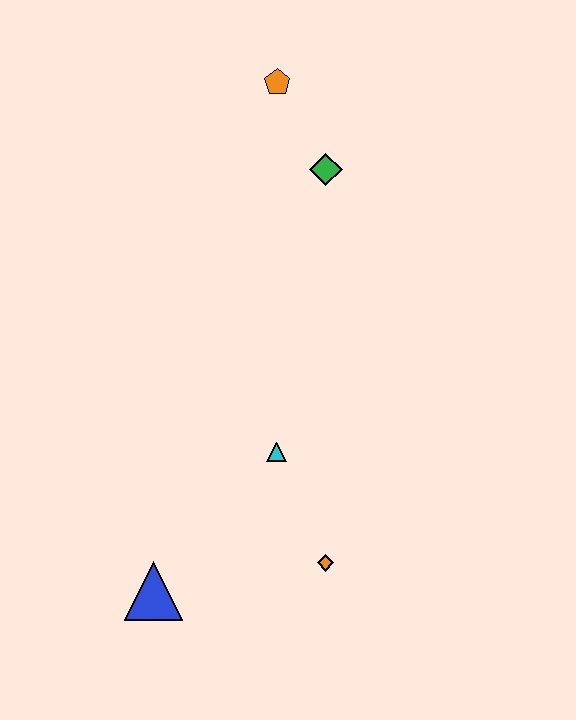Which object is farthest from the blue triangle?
The orange pentagon is farthest from the blue triangle.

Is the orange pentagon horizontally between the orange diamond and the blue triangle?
Yes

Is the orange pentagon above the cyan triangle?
Yes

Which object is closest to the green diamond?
The orange pentagon is closest to the green diamond.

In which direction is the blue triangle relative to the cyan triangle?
The blue triangle is below the cyan triangle.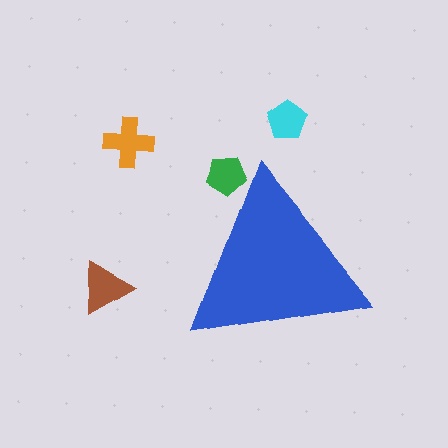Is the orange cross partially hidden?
No, the orange cross is fully visible.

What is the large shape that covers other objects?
A blue triangle.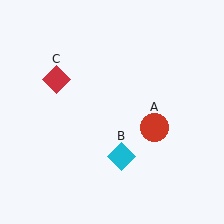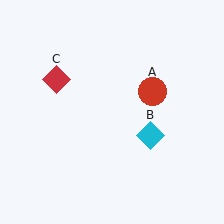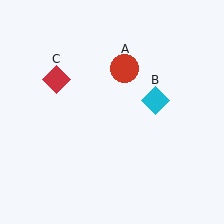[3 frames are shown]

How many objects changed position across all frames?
2 objects changed position: red circle (object A), cyan diamond (object B).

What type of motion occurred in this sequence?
The red circle (object A), cyan diamond (object B) rotated counterclockwise around the center of the scene.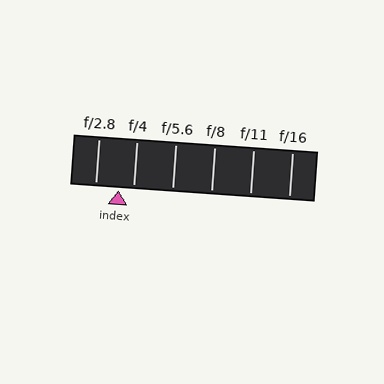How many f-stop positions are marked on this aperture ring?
There are 6 f-stop positions marked.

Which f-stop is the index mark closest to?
The index mark is closest to f/4.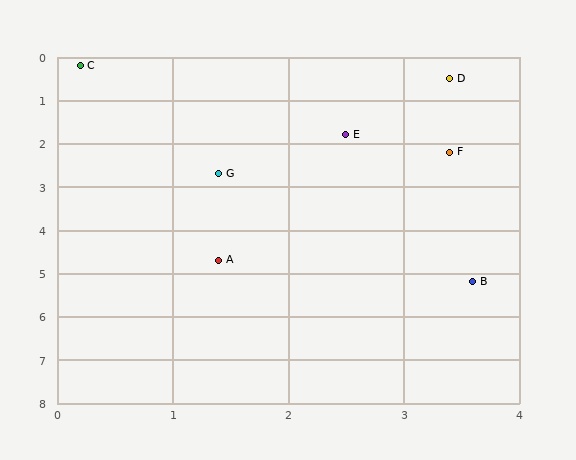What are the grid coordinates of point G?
Point G is at approximately (1.4, 2.7).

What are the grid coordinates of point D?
Point D is at approximately (3.4, 0.5).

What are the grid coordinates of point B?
Point B is at approximately (3.6, 5.2).